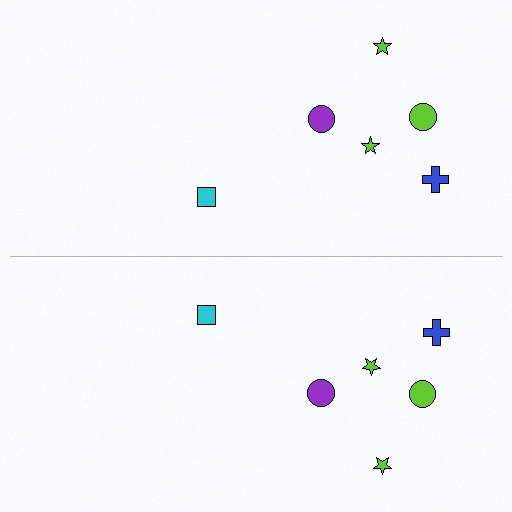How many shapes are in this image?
There are 12 shapes in this image.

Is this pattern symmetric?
Yes, this pattern has bilateral (reflection) symmetry.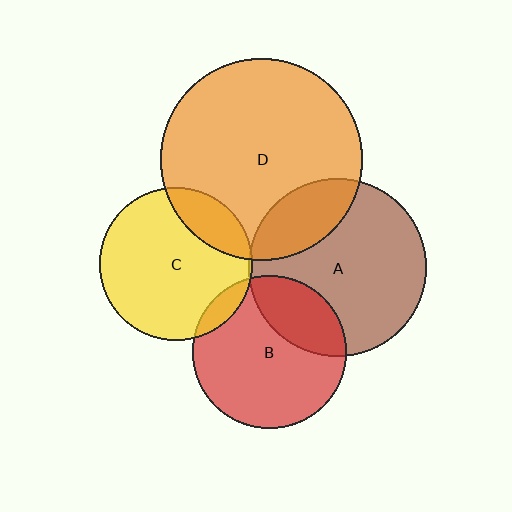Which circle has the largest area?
Circle D (orange).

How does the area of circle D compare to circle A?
Approximately 1.3 times.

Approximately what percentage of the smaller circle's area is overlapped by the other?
Approximately 10%.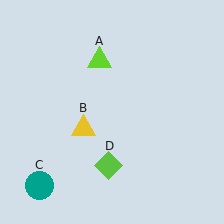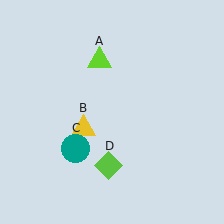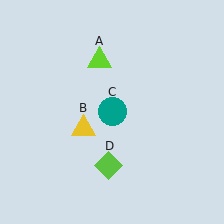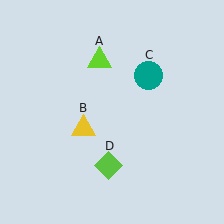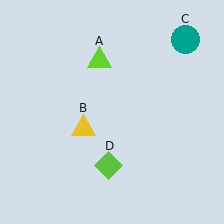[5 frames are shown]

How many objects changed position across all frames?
1 object changed position: teal circle (object C).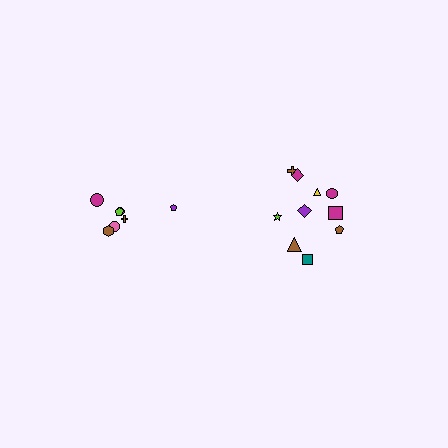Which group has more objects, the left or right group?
The right group.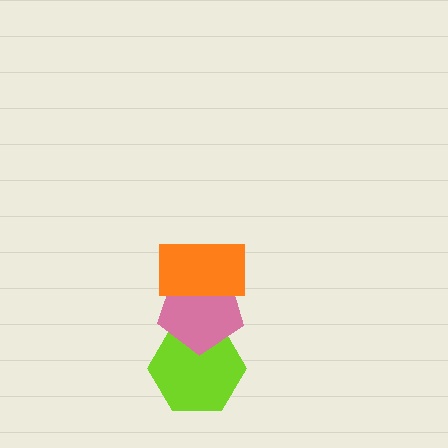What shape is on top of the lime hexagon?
The pink pentagon is on top of the lime hexagon.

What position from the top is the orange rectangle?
The orange rectangle is 1st from the top.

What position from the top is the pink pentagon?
The pink pentagon is 2nd from the top.